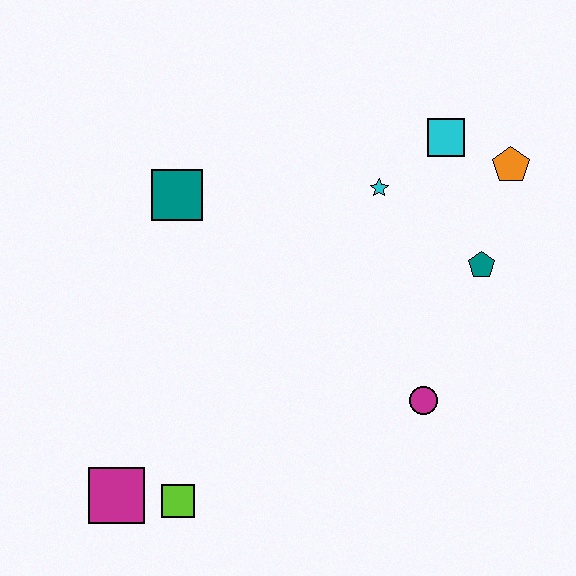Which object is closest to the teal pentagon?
The orange pentagon is closest to the teal pentagon.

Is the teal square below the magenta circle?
No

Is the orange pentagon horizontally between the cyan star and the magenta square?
No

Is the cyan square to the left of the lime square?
No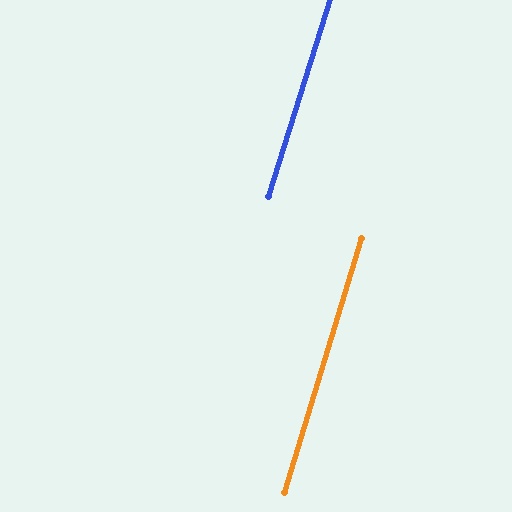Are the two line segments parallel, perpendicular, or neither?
Parallel — their directions differ by only 0.4°.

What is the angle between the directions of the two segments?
Approximately 0 degrees.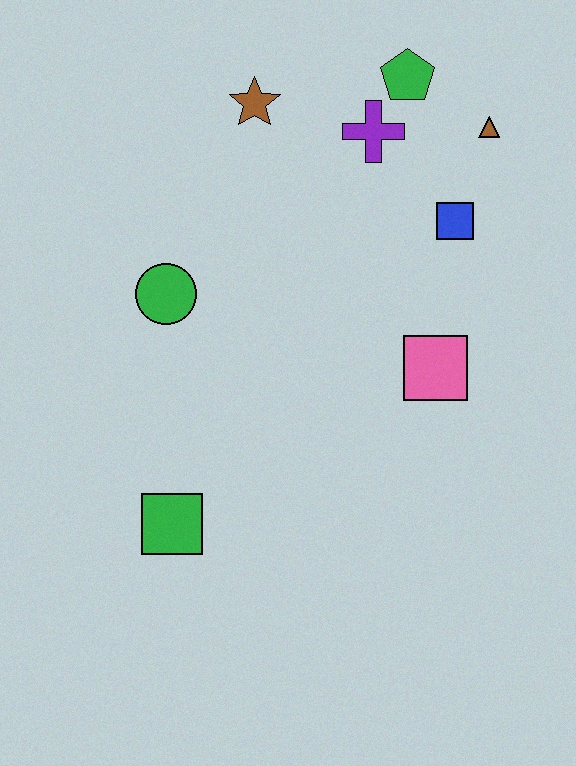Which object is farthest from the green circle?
The brown triangle is farthest from the green circle.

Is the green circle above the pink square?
Yes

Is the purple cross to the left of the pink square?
Yes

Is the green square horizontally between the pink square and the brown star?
No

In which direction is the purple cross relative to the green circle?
The purple cross is to the right of the green circle.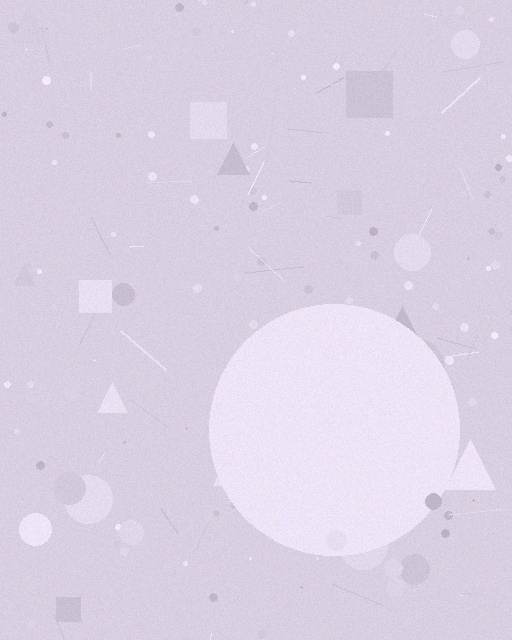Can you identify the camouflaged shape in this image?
The camouflaged shape is a circle.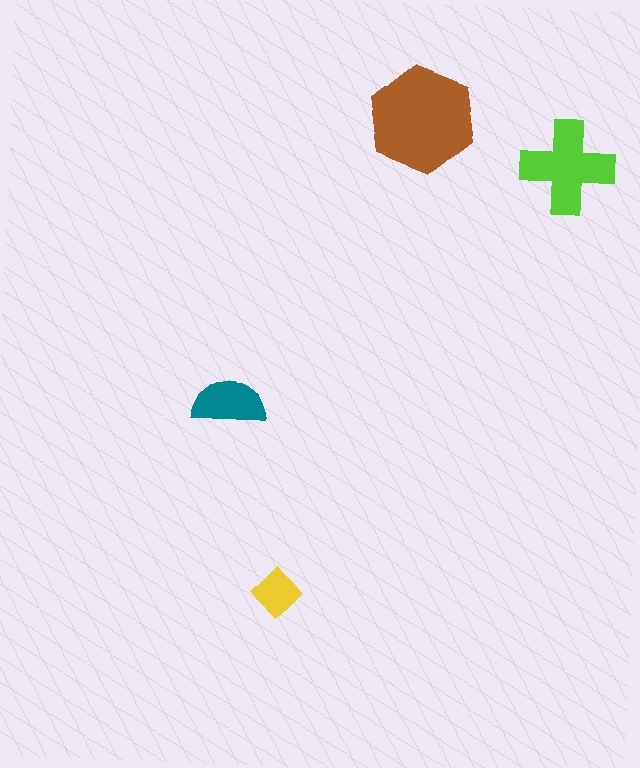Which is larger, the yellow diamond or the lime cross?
The lime cross.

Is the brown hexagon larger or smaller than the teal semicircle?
Larger.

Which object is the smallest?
The yellow diamond.